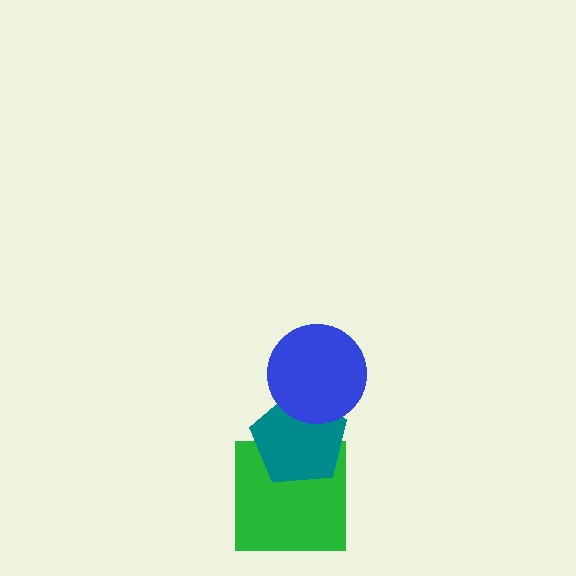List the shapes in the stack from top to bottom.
From top to bottom: the blue circle, the teal pentagon, the green square.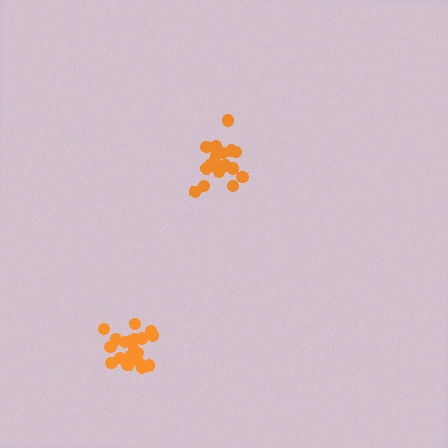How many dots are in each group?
Group 1: 20 dots, Group 2: 20 dots (40 total).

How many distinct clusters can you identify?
There are 2 distinct clusters.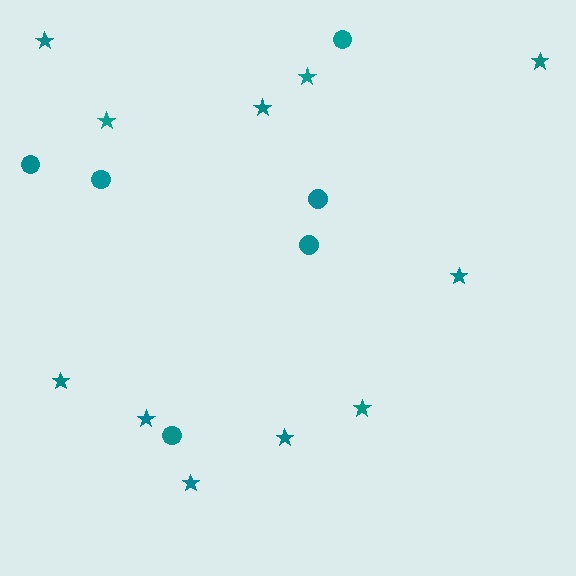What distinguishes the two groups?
There are 2 groups: one group of circles (6) and one group of stars (11).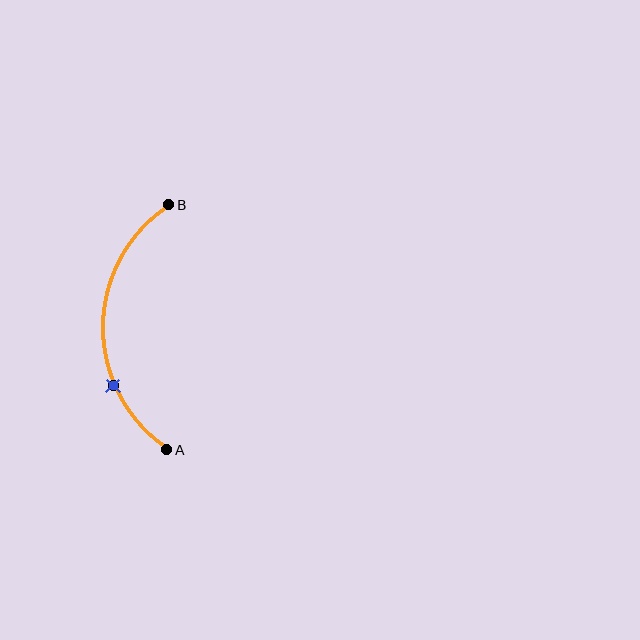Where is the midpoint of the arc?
The arc midpoint is the point on the curve farthest from the straight line joining A and B. It sits to the left of that line.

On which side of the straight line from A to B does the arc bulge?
The arc bulges to the left of the straight line connecting A and B.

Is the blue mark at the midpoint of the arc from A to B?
No. The blue mark lies on the arc but is closer to endpoint A. The arc midpoint would be at the point on the curve equidistant along the arc from both A and B.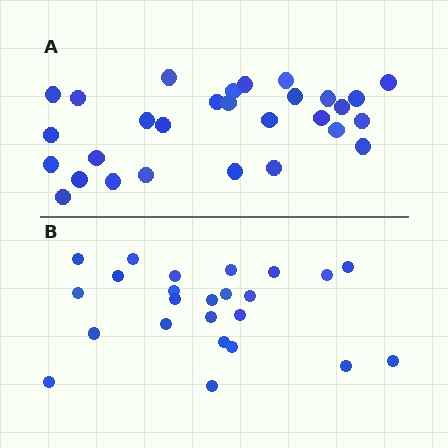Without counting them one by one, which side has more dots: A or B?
Region A (the top region) has more dots.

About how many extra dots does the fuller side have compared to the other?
Region A has about 5 more dots than region B.